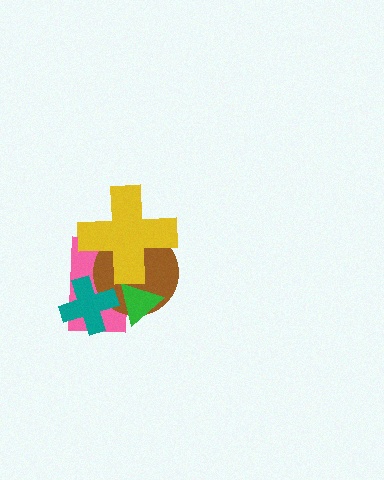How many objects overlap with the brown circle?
4 objects overlap with the brown circle.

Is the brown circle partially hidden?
Yes, it is partially covered by another shape.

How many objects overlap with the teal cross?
2 objects overlap with the teal cross.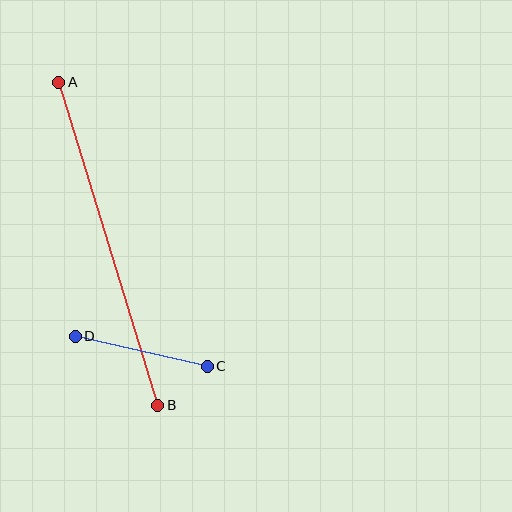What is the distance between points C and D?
The distance is approximately 136 pixels.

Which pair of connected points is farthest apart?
Points A and B are farthest apart.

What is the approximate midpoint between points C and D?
The midpoint is at approximately (141, 351) pixels.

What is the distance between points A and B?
The distance is approximately 338 pixels.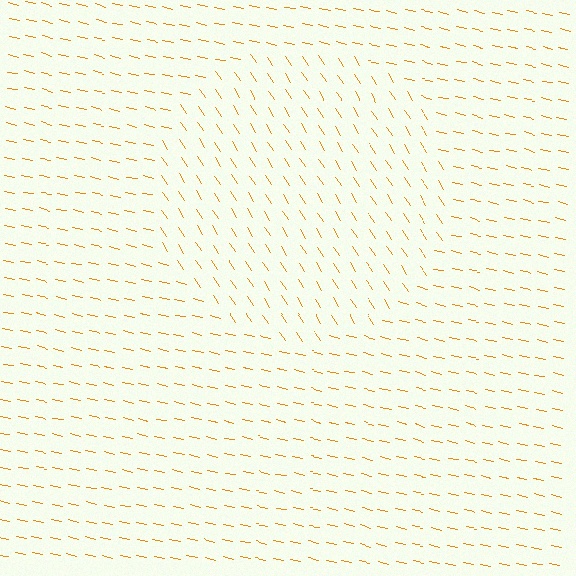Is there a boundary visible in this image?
Yes, there is a texture boundary formed by a change in line orientation.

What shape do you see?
I see a circle.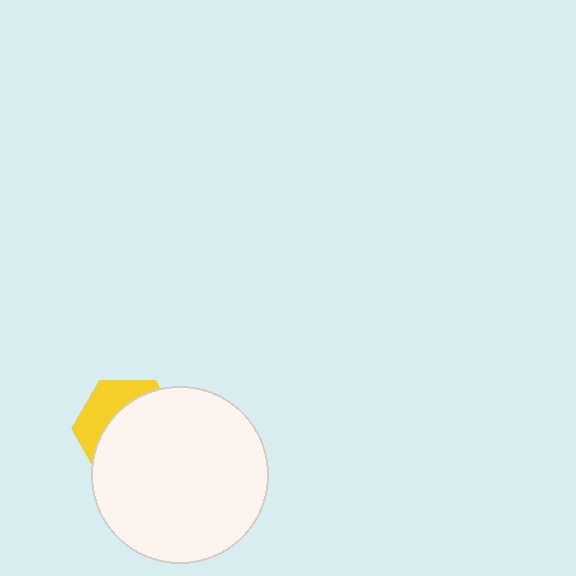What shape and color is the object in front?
The object in front is a white circle.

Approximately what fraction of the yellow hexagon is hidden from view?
Roughly 67% of the yellow hexagon is hidden behind the white circle.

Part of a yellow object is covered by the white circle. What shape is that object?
It is a hexagon.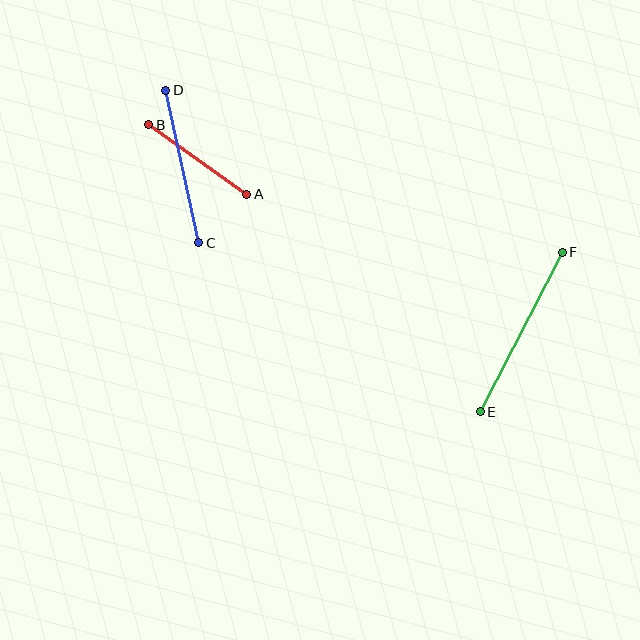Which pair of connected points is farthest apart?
Points E and F are farthest apart.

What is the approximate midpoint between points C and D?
The midpoint is at approximately (182, 166) pixels.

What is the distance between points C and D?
The distance is approximately 156 pixels.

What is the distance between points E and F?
The distance is approximately 179 pixels.